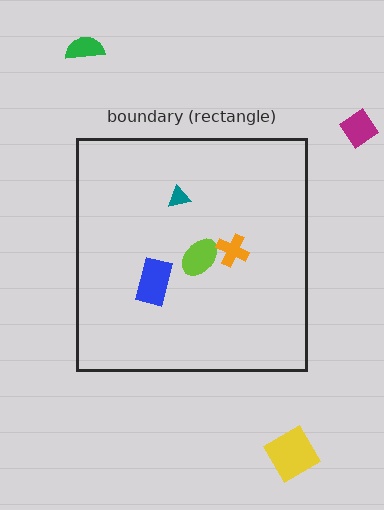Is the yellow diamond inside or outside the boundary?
Outside.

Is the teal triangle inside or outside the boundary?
Inside.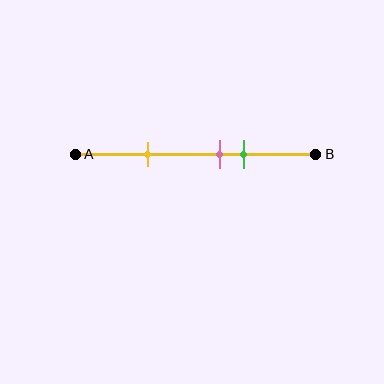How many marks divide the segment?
There are 3 marks dividing the segment.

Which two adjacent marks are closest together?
The pink and green marks are the closest adjacent pair.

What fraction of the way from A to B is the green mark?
The green mark is approximately 70% (0.7) of the way from A to B.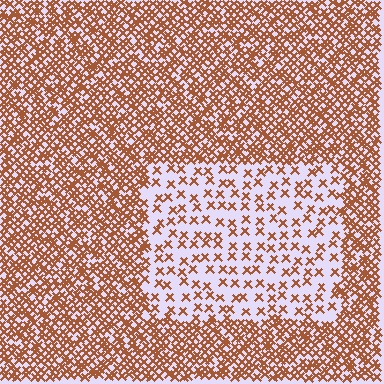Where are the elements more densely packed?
The elements are more densely packed outside the rectangle boundary.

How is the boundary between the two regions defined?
The boundary is defined by a change in element density (approximately 2.9x ratio). All elements are the same color, size, and shape.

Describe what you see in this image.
The image contains small brown elements arranged at two different densities. A rectangle-shaped region is visible where the elements are less densely packed than the surrounding area.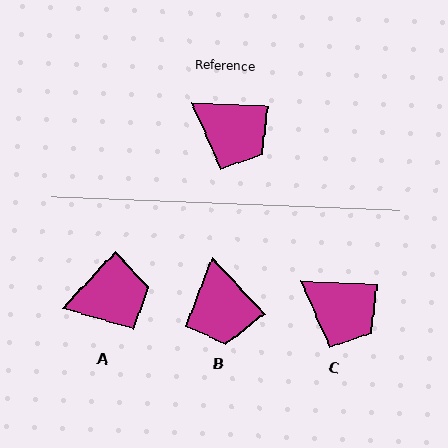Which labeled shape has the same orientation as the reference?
C.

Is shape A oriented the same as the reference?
No, it is off by about 50 degrees.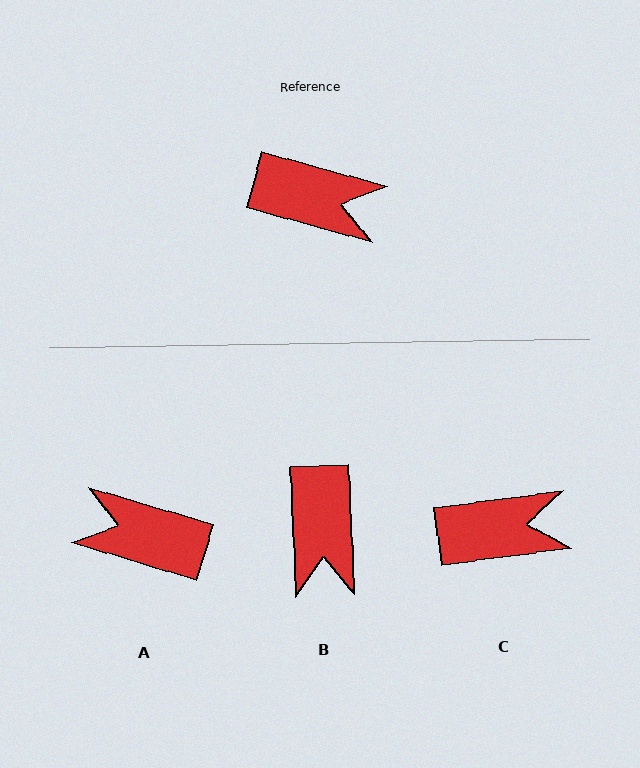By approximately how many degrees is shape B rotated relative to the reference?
Approximately 71 degrees clockwise.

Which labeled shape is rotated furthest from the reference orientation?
A, about 179 degrees away.